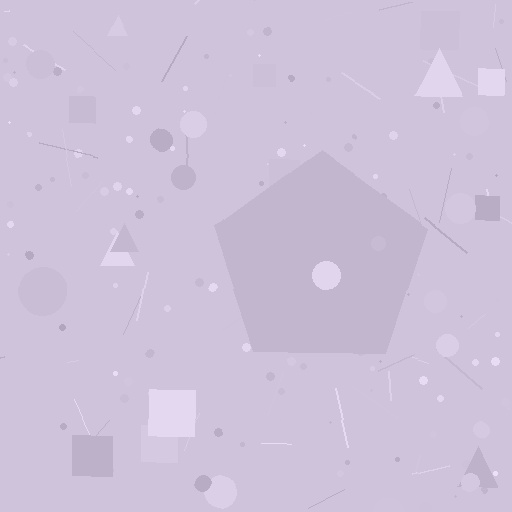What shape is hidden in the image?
A pentagon is hidden in the image.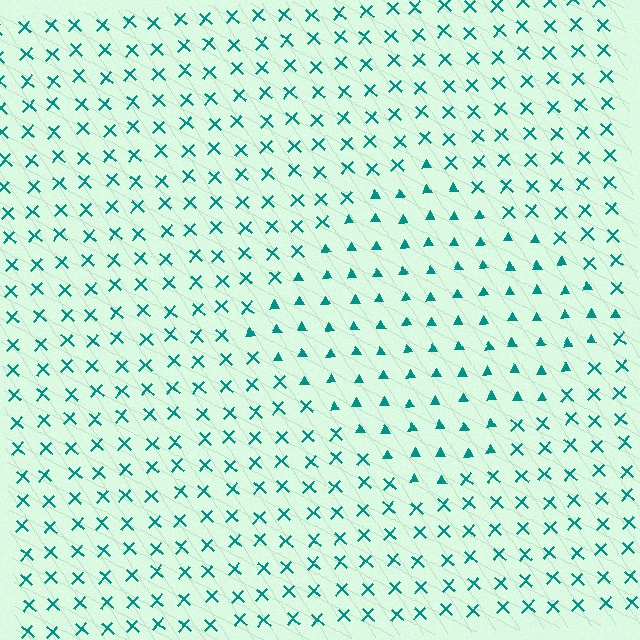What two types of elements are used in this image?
The image uses triangles inside the diamond region and X marks outside it.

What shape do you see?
I see a diamond.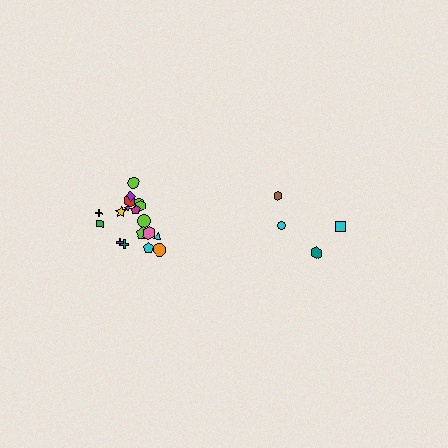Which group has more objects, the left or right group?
The left group.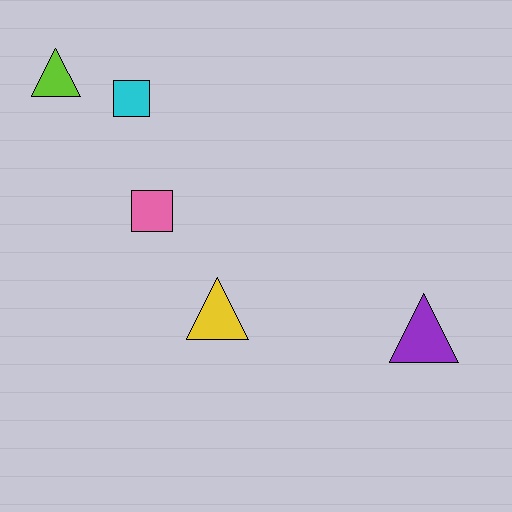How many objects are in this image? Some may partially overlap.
There are 5 objects.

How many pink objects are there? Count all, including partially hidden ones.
There is 1 pink object.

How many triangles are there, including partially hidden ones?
There are 3 triangles.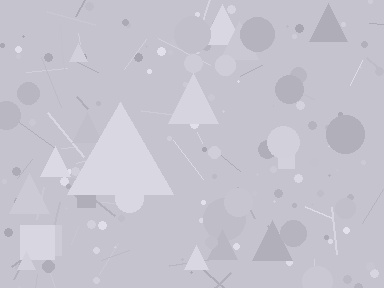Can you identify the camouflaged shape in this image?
The camouflaged shape is a triangle.